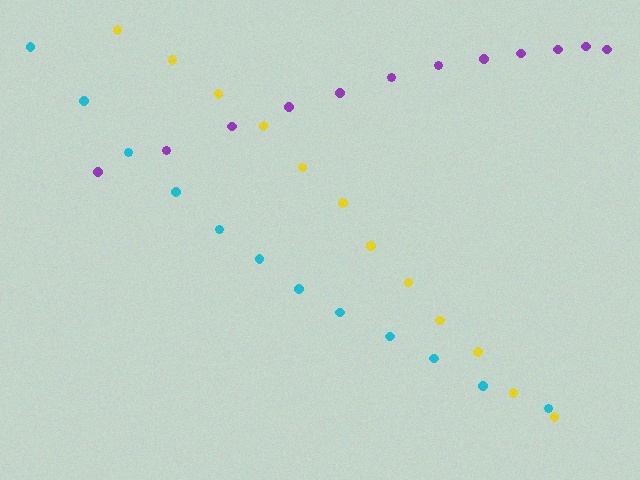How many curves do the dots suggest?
There are 3 distinct paths.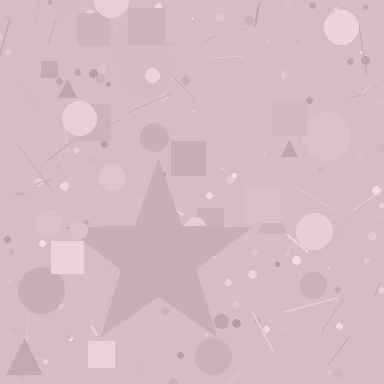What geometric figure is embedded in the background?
A star is embedded in the background.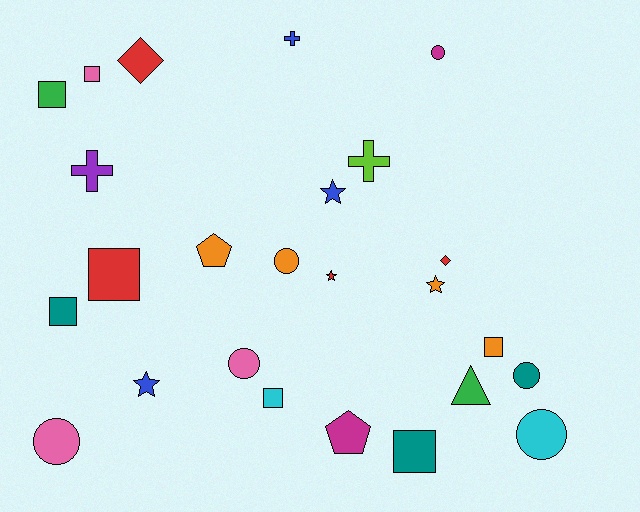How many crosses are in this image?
There are 3 crosses.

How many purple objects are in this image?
There is 1 purple object.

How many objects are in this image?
There are 25 objects.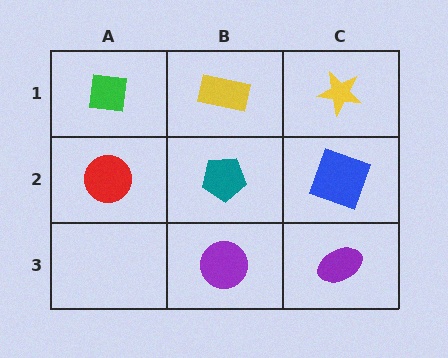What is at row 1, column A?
A green square.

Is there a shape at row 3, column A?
No, that cell is empty.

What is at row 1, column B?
A yellow rectangle.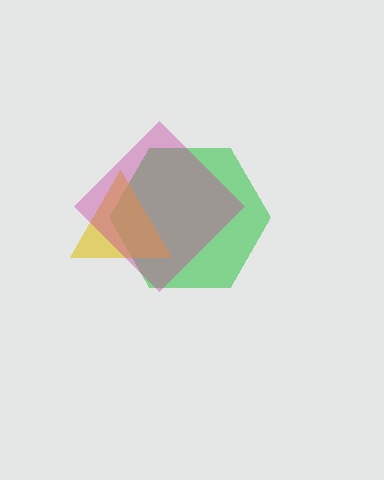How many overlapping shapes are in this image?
There are 3 overlapping shapes in the image.